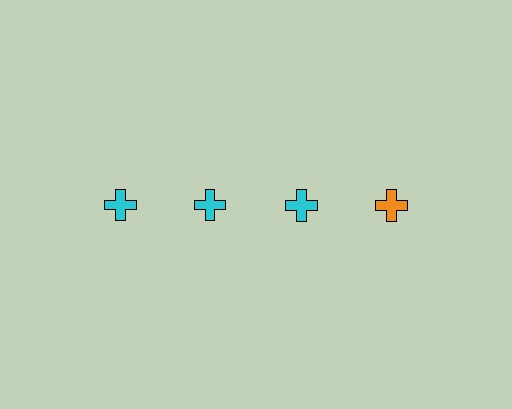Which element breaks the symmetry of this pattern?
The orange cross in the top row, second from right column breaks the symmetry. All other shapes are cyan crosses.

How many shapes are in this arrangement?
There are 4 shapes arranged in a grid pattern.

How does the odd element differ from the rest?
It has a different color: orange instead of cyan.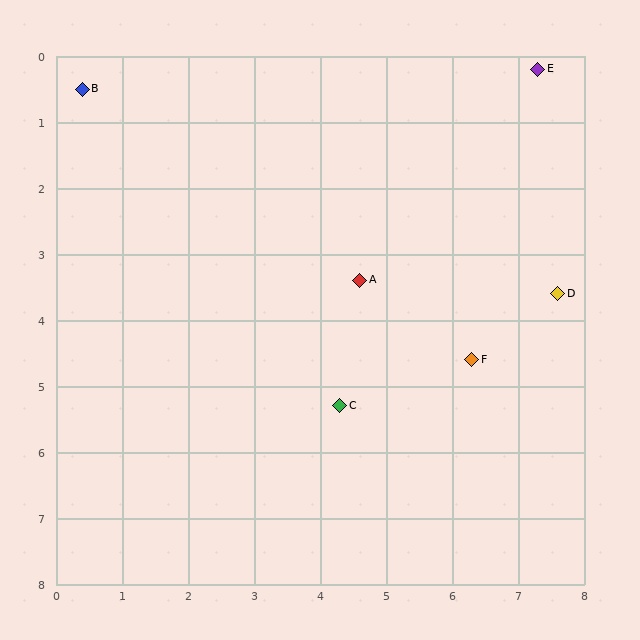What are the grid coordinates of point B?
Point B is at approximately (0.4, 0.5).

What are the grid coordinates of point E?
Point E is at approximately (7.3, 0.2).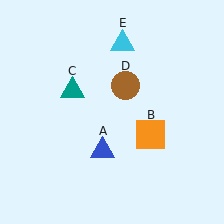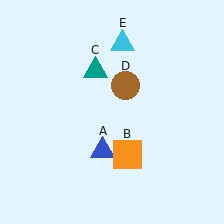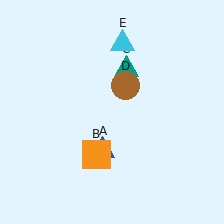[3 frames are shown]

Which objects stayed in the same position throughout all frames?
Blue triangle (object A) and brown circle (object D) and cyan triangle (object E) remained stationary.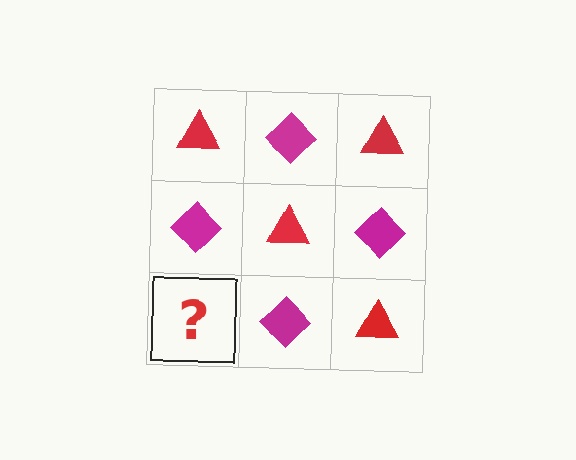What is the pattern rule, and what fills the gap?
The rule is that it alternates red triangle and magenta diamond in a checkerboard pattern. The gap should be filled with a red triangle.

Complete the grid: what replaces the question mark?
The question mark should be replaced with a red triangle.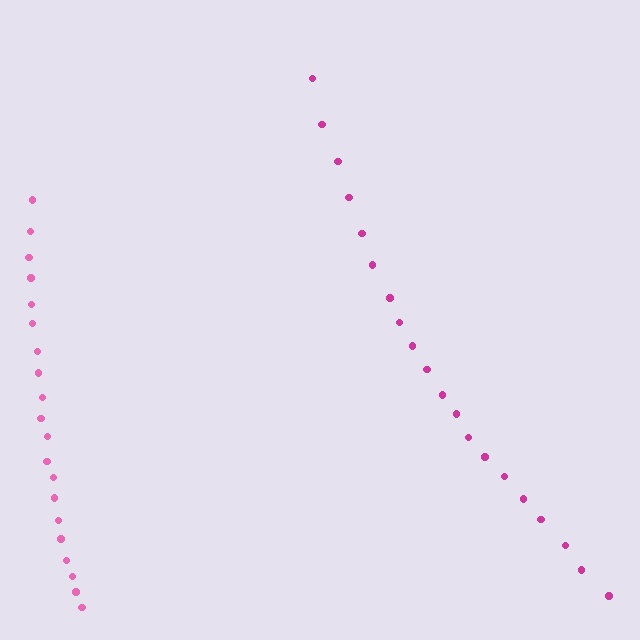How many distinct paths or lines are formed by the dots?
There are 2 distinct paths.